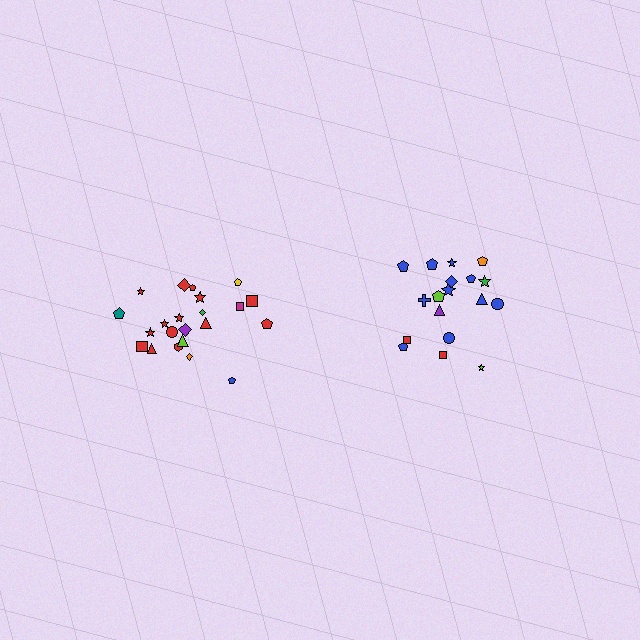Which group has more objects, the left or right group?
The left group.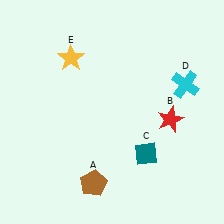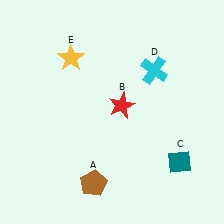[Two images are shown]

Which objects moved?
The objects that moved are: the red star (B), the teal diamond (C), the cyan cross (D).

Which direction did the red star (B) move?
The red star (B) moved left.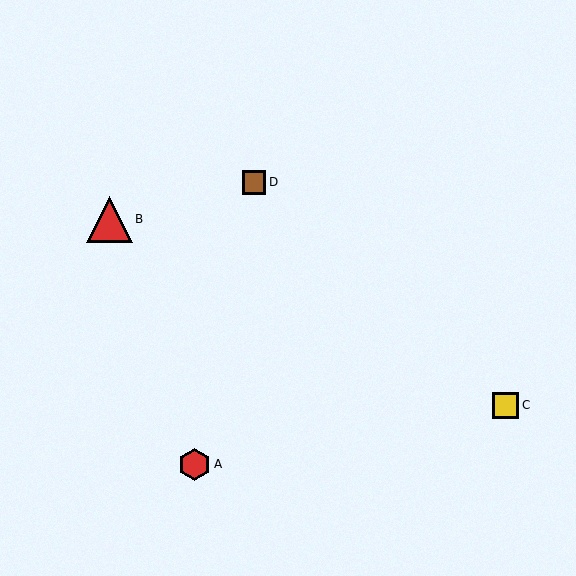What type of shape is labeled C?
Shape C is a yellow square.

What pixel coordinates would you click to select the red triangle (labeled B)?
Click at (109, 219) to select the red triangle B.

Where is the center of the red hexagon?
The center of the red hexagon is at (195, 464).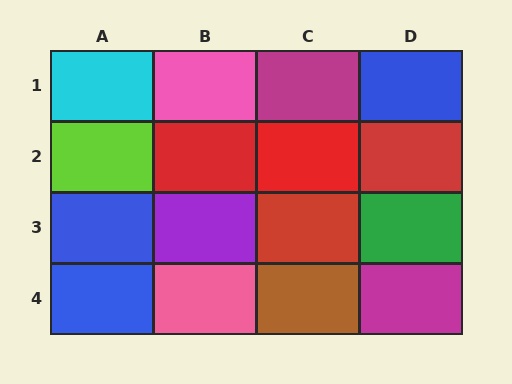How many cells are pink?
2 cells are pink.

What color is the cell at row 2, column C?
Red.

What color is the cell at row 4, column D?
Magenta.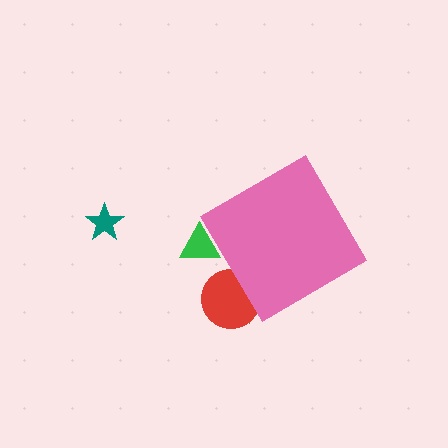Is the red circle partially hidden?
Yes, the red circle is partially hidden behind the pink diamond.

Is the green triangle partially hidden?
Yes, the green triangle is partially hidden behind the pink diamond.